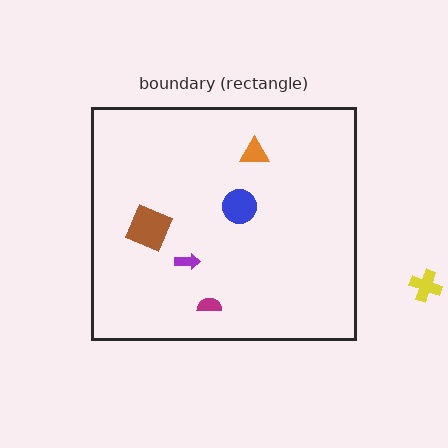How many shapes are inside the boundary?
5 inside, 1 outside.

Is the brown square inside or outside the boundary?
Inside.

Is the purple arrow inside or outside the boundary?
Inside.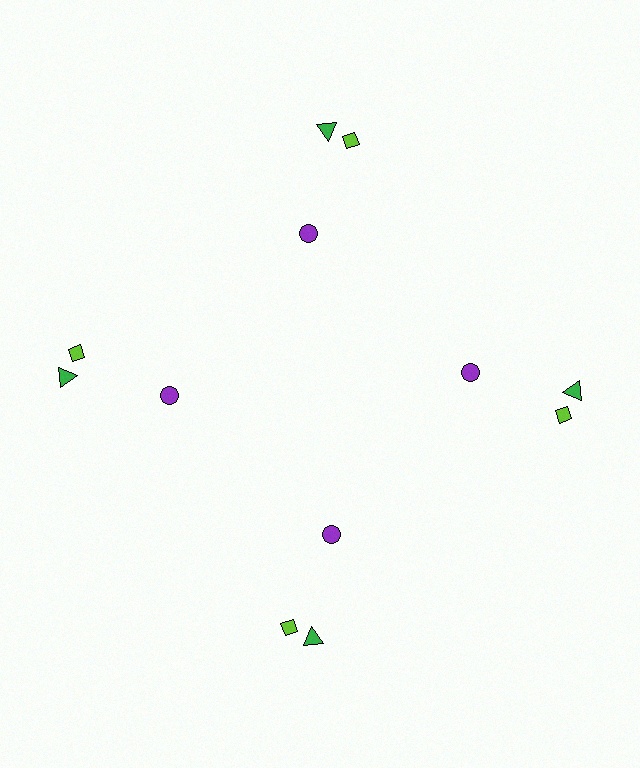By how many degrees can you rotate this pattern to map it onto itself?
The pattern maps onto itself every 90 degrees of rotation.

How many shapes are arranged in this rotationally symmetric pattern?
There are 12 shapes, arranged in 4 groups of 3.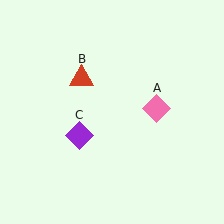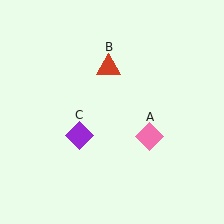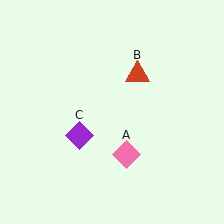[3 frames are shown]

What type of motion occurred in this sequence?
The pink diamond (object A), red triangle (object B) rotated clockwise around the center of the scene.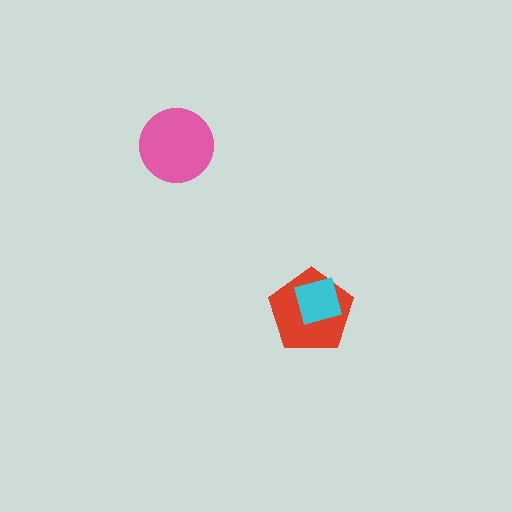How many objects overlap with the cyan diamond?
1 object overlaps with the cyan diamond.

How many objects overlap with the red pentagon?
1 object overlaps with the red pentagon.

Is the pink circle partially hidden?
No, no other shape covers it.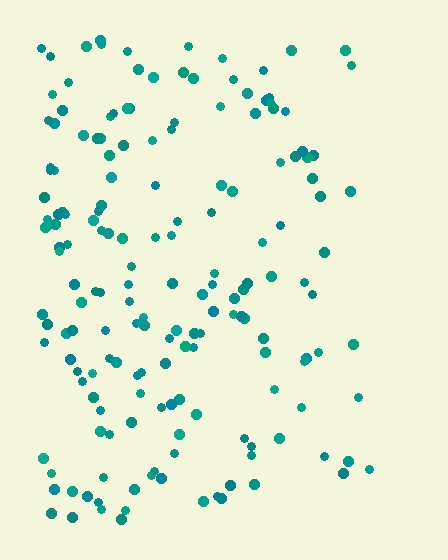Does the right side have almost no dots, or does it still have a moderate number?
Still a moderate number, just noticeably fewer than the left.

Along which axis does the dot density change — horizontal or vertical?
Horizontal.